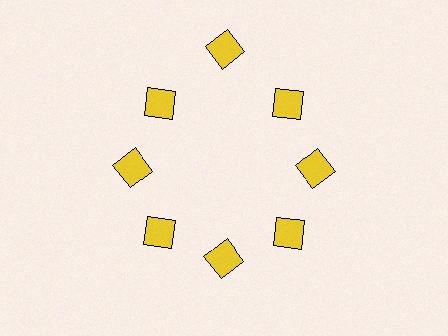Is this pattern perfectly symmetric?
No. The 8 yellow squares are arranged in a ring, but one element near the 12 o'clock position is pushed outward from the center, breaking the 8-fold rotational symmetry.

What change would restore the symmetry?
The symmetry would be restored by moving it inward, back onto the ring so that all 8 squares sit at equal angles and equal distance from the center.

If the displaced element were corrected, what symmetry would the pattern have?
It would have 8-fold rotational symmetry — the pattern would map onto itself every 45 degrees.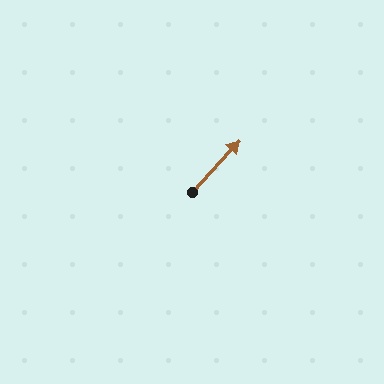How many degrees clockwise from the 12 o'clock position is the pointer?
Approximately 43 degrees.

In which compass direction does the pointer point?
Northeast.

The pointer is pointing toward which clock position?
Roughly 1 o'clock.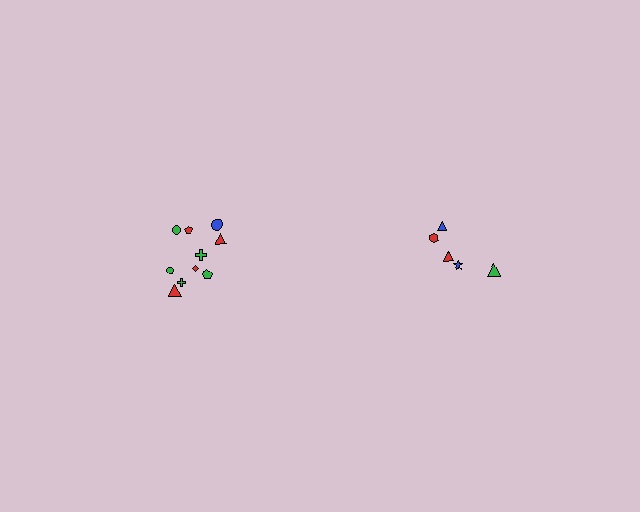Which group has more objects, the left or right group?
The left group.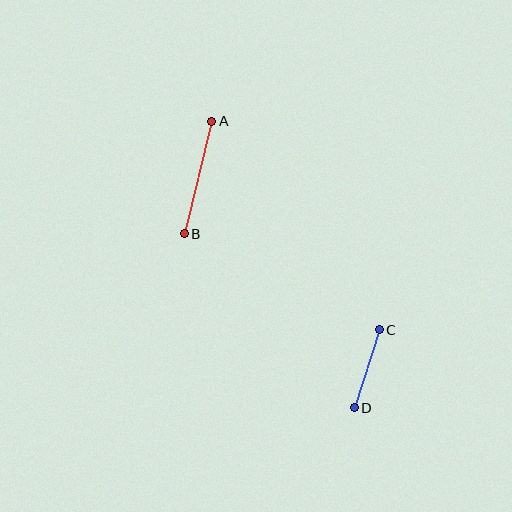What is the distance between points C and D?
The distance is approximately 82 pixels.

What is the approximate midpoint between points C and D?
The midpoint is at approximately (367, 369) pixels.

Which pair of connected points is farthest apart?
Points A and B are farthest apart.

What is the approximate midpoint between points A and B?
The midpoint is at approximately (198, 177) pixels.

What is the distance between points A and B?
The distance is approximately 116 pixels.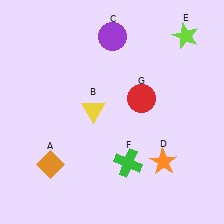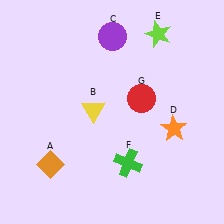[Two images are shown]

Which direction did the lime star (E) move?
The lime star (E) moved left.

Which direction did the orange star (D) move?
The orange star (D) moved up.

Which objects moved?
The objects that moved are: the orange star (D), the lime star (E).